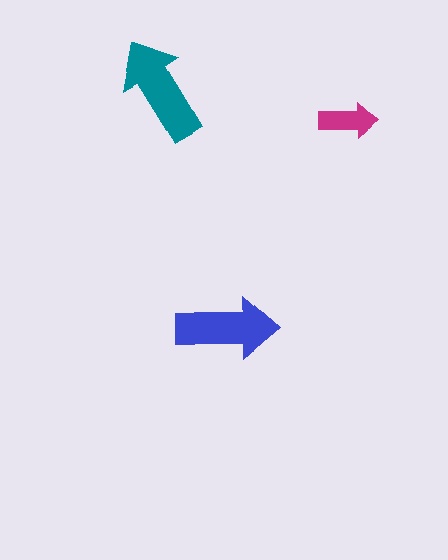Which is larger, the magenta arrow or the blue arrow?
The blue one.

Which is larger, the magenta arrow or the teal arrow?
The teal one.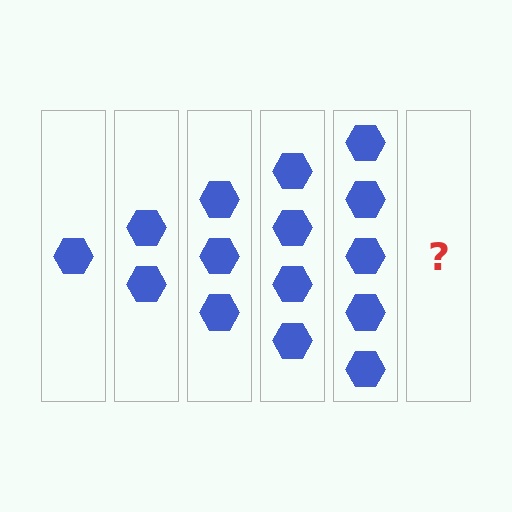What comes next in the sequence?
The next element should be 6 hexagons.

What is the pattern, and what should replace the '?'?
The pattern is that each step adds one more hexagon. The '?' should be 6 hexagons.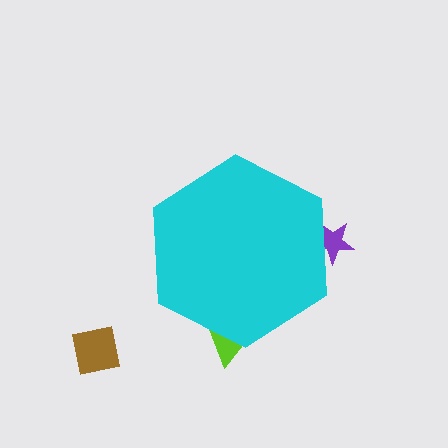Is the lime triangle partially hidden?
Yes, the lime triangle is partially hidden behind the cyan hexagon.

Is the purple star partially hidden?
Yes, the purple star is partially hidden behind the cyan hexagon.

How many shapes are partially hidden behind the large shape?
2 shapes are partially hidden.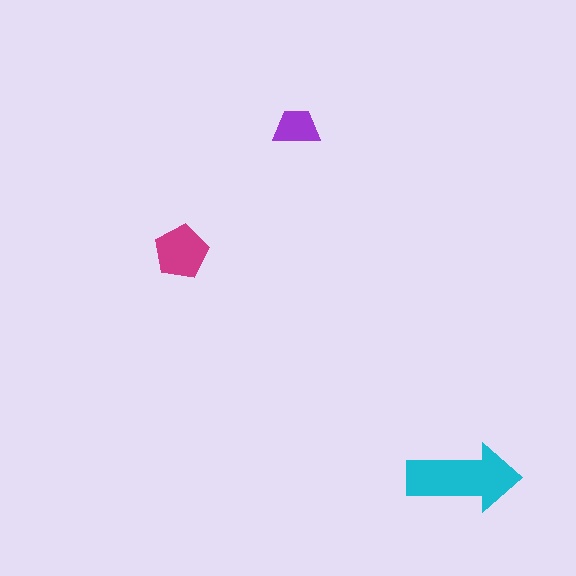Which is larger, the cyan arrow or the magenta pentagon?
The cyan arrow.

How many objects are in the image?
There are 3 objects in the image.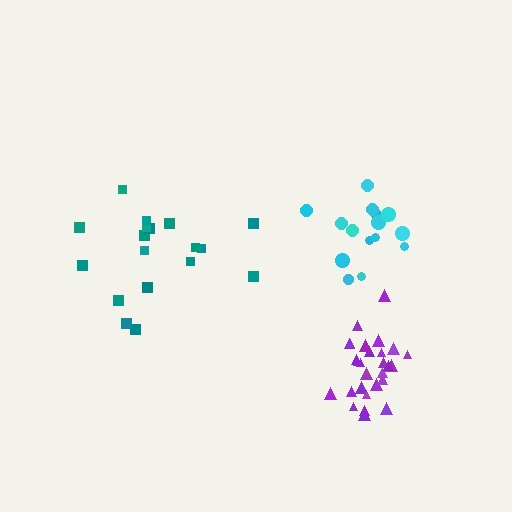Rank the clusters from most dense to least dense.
purple, cyan, teal.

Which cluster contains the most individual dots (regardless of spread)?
Purple (28).